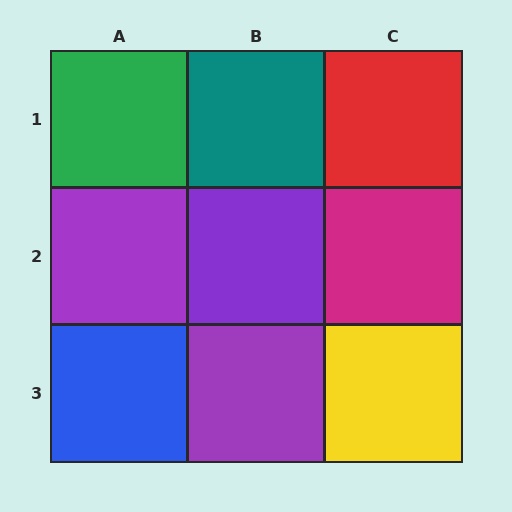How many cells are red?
1 cell is red.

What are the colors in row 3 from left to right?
Blue, purple, yellow.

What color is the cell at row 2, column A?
Purple.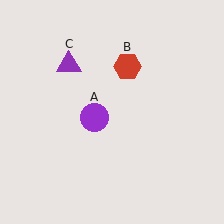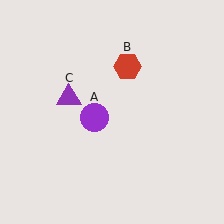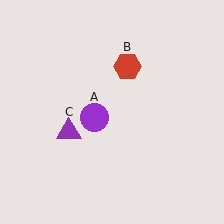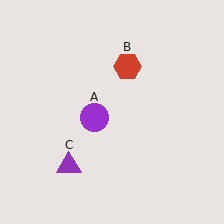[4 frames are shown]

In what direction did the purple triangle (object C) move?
The purple triangle (object C) moved down.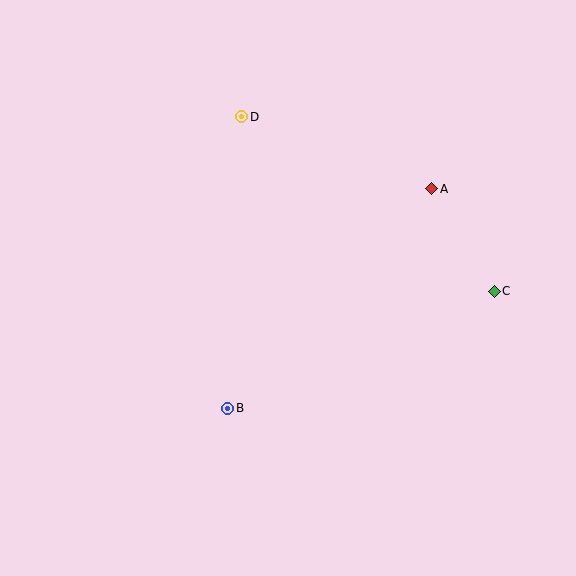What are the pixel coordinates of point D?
Point D is at (242, 117).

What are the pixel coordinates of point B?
Point B is at (228, 408).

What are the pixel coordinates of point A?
Point A is at (432, 189).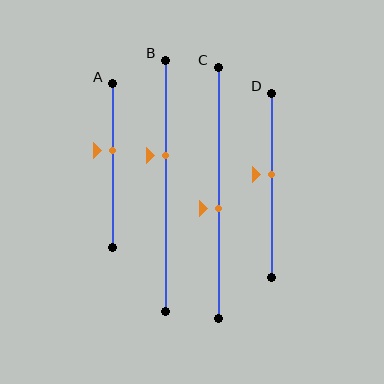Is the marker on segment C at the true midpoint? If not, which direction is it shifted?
No, the marker on segment C is shifted downward by about 6% of the segment length.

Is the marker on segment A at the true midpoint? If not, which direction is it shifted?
No, the marker on segment A is shifted upward by about 9% of the segment length.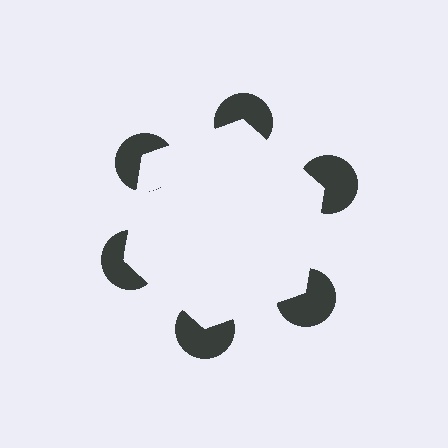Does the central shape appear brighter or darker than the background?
It typically appears slightly brighter than the background, even though no actual brightness change is drawn.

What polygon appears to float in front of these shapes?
An illusory hexagon — its edges are inferred from the aligned wedge cuts in the pac-man discs, not physically drawn.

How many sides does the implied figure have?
6 sides.